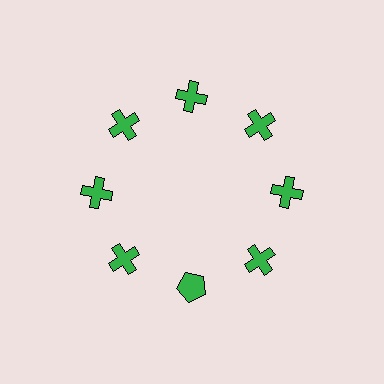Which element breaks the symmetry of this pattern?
The green pentagon at roughly the 6 o'clock position breaks the symmetry. All other shapes are green crosses.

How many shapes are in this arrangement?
There are 8 shapes arranged in a ring pattern.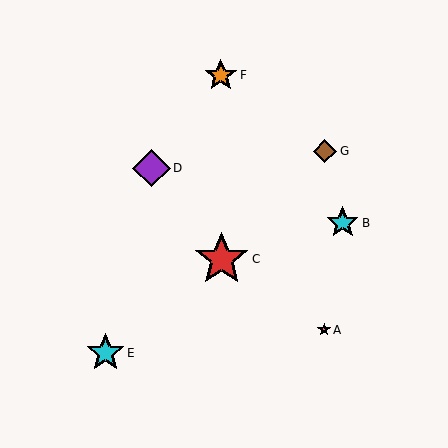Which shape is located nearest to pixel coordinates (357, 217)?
The cyan star (labeled B) at (343, 223) is nearest to that location.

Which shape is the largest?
The red star (labeled C) is the largest.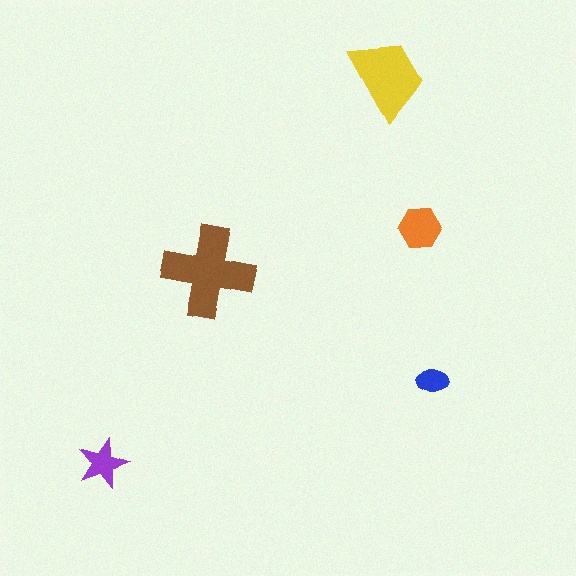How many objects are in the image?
There are 5 objects in the image.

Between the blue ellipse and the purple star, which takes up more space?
The purple star.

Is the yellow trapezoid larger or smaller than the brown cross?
Smaller.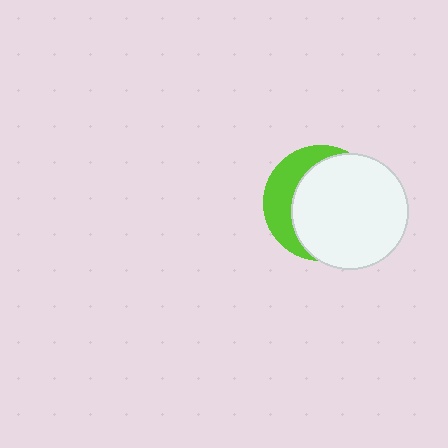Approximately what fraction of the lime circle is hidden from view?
Roughly 68% of the lime circle is hidden behind the white circle.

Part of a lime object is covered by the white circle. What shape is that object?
It is a circle.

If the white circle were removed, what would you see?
You would see the complete lime circle.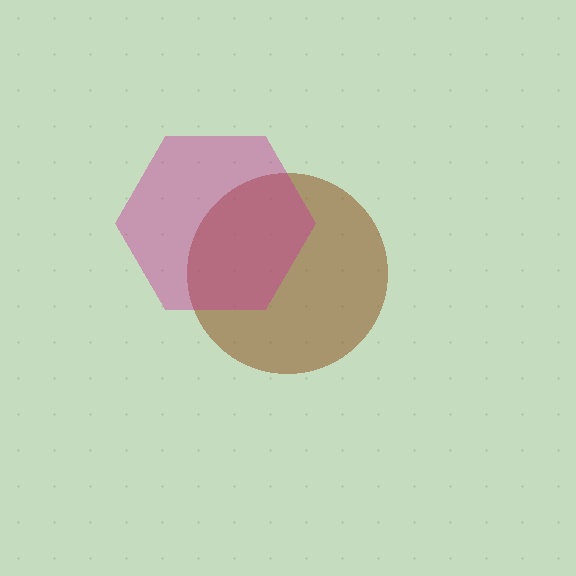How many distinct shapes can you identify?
There are 2 distinct shapes: a brown circle, a magenta hexagon.